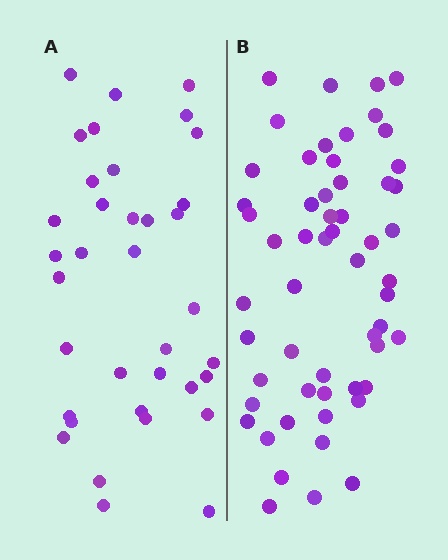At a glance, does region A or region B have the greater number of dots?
Region B (the right region) has more dots.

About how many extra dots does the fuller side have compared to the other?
Region B has approximately 20 more dots than region A.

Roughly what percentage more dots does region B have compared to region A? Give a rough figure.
About 55% more.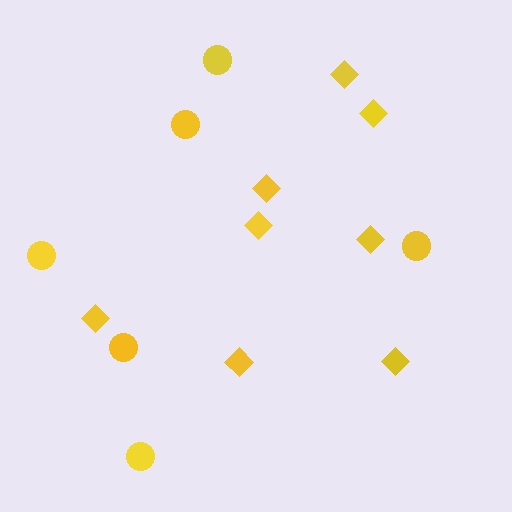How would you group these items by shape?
There are 2 groups: one group of diamonds (8) and one group of circles (6).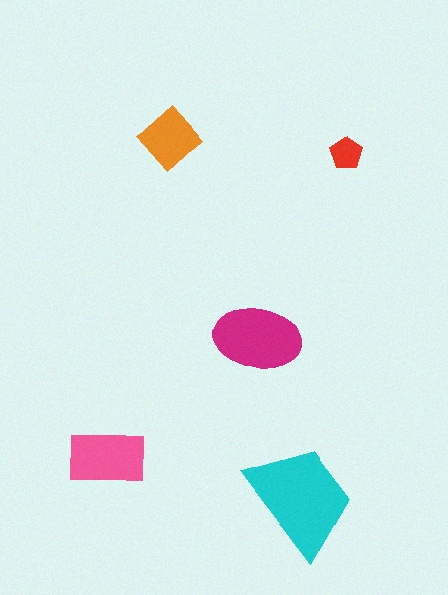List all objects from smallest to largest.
The red pentagon, the orange diamond, the pink rectangle, the magenta ellipse, the cyan trapezoid.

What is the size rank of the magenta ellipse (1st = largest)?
2nd.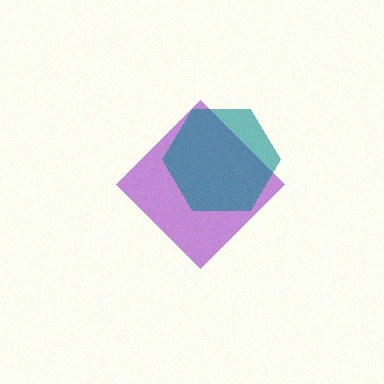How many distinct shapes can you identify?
There are 2 distinct shapes: a purple diamond, a teal hexagon.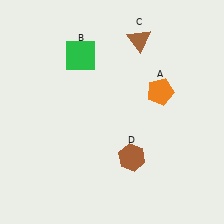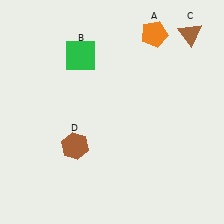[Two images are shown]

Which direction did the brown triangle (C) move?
The brown triangle (C) moved right.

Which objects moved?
The objects that moved are: the orange pentagon (A), the brown triangle (C), the brown hexagon (D).